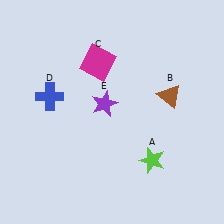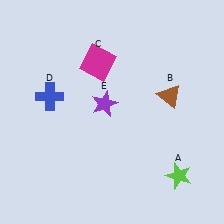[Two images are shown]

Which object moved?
The lime star (A) moved right.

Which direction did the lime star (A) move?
The lime star (A) moved right.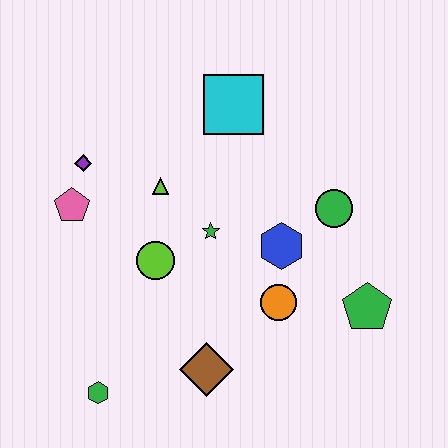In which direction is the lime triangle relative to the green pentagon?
The lime triangle is to the left of the green pentagon.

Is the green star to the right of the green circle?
No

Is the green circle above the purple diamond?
No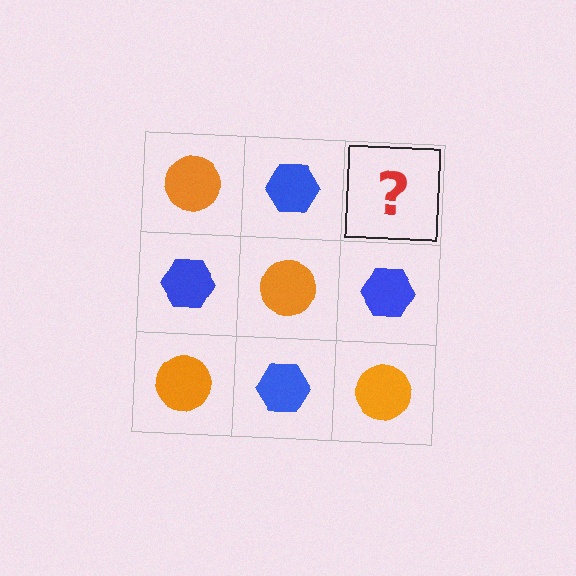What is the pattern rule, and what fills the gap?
The rule is that it alternates orange circle and blue hexagon in a checkerboard pattern. The gap should be filled with an orange circle.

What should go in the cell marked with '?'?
The missing cell should contain an orange circle.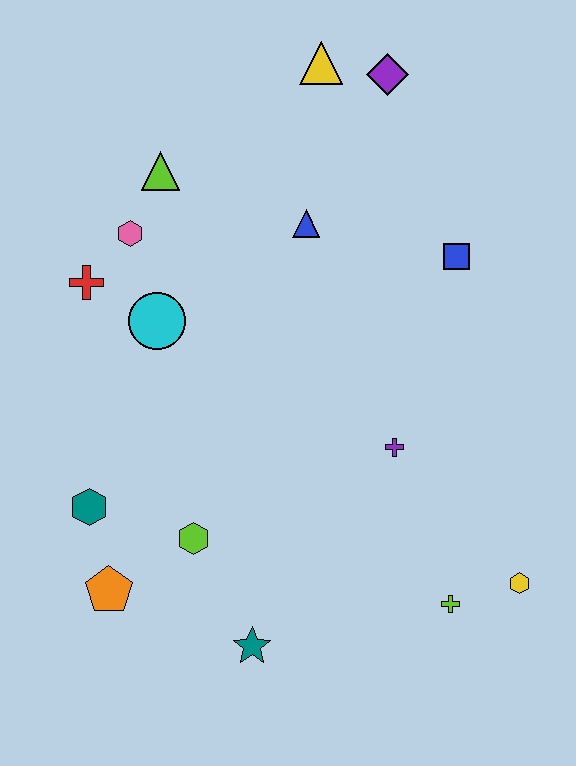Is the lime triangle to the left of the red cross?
No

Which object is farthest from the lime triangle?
The yellow hexagon is farthest from the lime triangle.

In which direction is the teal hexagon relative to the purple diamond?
The teal hexagon is below the purple diamond.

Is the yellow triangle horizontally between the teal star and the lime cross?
Yes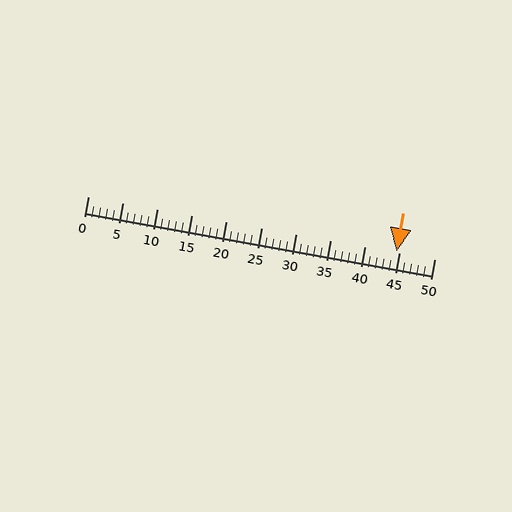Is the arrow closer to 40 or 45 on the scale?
The arrow is closer to 45.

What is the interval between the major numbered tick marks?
The major tick marks are spaced 5 units apart.